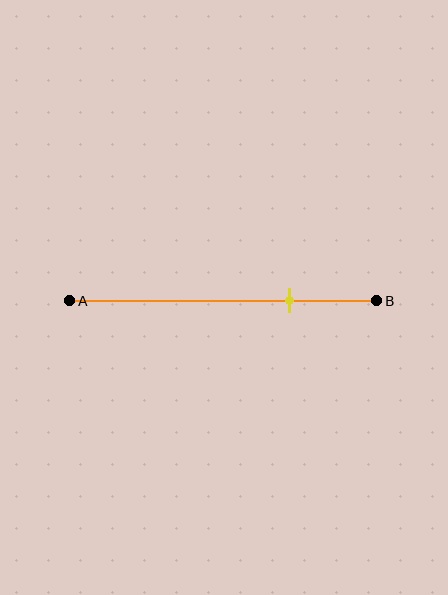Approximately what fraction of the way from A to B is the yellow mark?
The yellow mark is approximately 70% of the way from A to B.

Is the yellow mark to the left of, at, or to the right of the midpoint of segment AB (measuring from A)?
The yellow mark is to the right of the midpoint of segment AB.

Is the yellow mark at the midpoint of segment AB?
No, the mark is at about 70% from A, not at the 50% midpoint.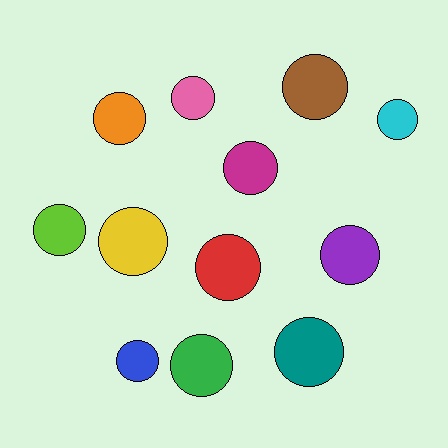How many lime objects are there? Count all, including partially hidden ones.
There is 1 lime object.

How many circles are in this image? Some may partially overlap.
There are 12 circles.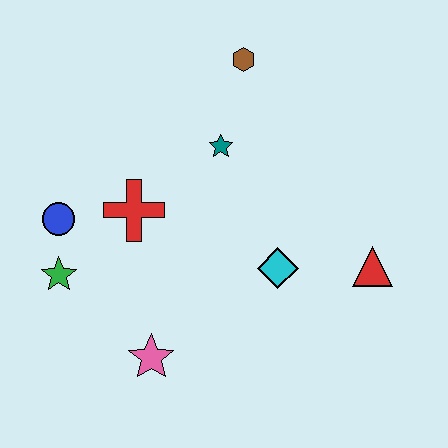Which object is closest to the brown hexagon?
The teal star is closest to the brown hexagon.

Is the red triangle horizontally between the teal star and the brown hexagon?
No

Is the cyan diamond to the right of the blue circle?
Yes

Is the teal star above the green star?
Yes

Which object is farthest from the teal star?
The pink star is farthest from the teal star.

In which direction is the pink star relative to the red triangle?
The pink star is to the left of the red triangle.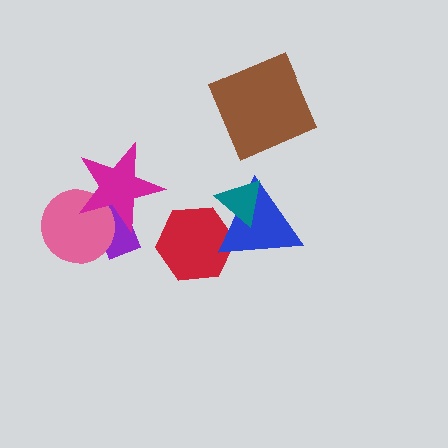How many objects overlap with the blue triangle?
2 objects overlap with the blue triangle.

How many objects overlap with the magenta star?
2 objects overlap with the magenta star.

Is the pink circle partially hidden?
Yes, it is partially covered by another shape.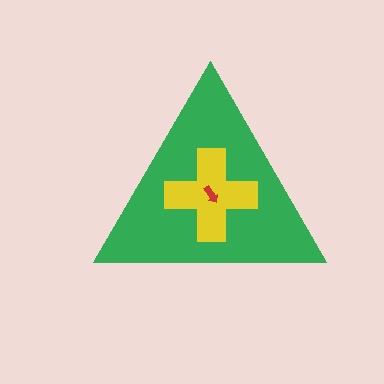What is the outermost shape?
The green triangle.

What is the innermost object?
The red arrow.